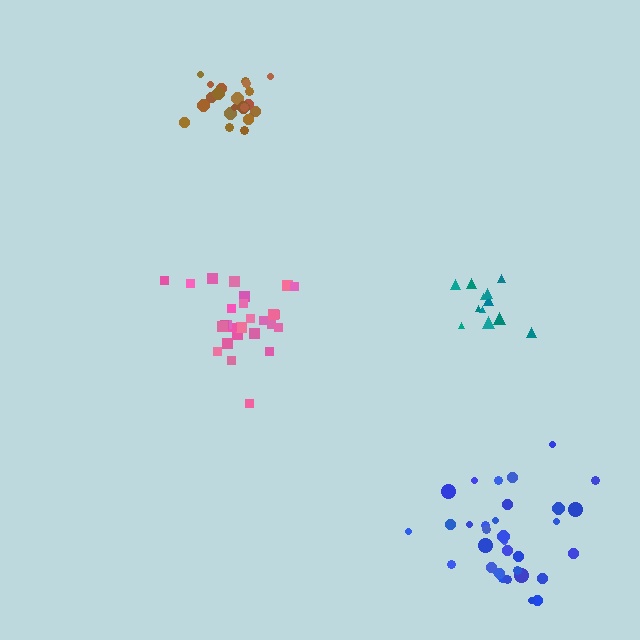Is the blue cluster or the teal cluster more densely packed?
Teal.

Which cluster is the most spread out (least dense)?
Blue.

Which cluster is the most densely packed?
Brown.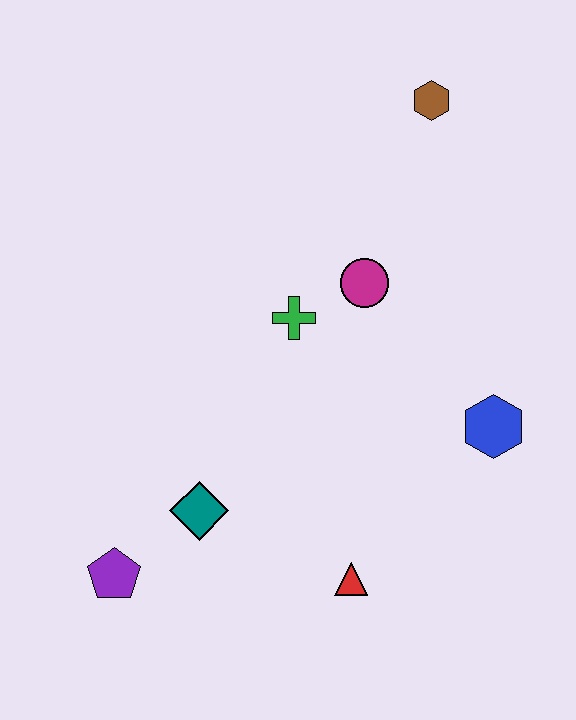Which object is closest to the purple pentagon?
The teal diamond is closest to the purple pentagon.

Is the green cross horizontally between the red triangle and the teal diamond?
Yes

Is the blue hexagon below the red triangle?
No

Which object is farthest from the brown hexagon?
The purple pentagon is farthest from the brown hexagon.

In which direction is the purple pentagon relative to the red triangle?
The purple pentagon is to the left of the red triangle.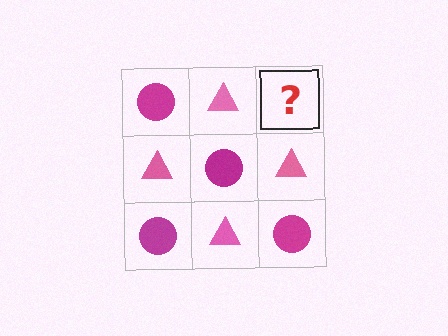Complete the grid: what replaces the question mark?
The question mark should be replaced with a magenta circle.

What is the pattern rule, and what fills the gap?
The rule is that it alternates magenta circle and pink triangle in a checkerboard pattern. The gap should be filled with a magenta circle.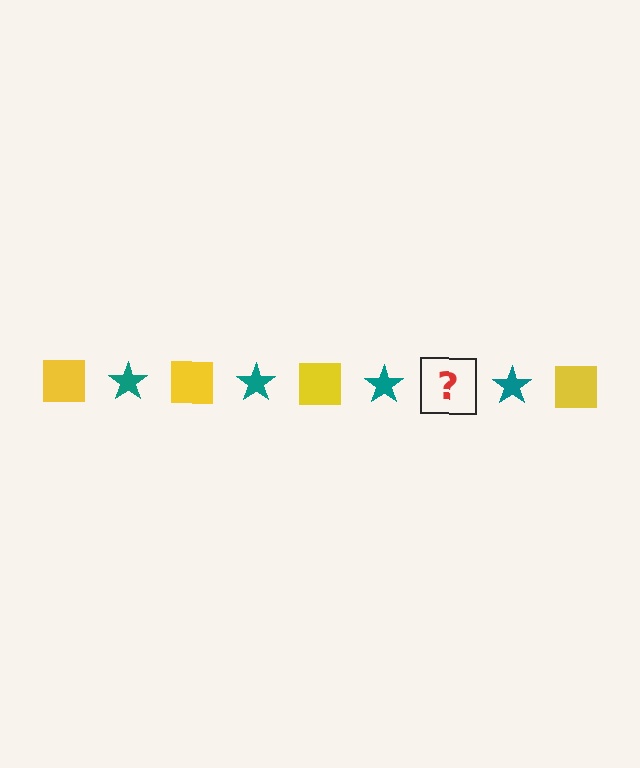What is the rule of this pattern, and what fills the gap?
The rule is that the pattern alternates between yellow square and teal star. The gap should be filled with a yellow square.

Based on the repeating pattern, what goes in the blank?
The blank should be a yellow square.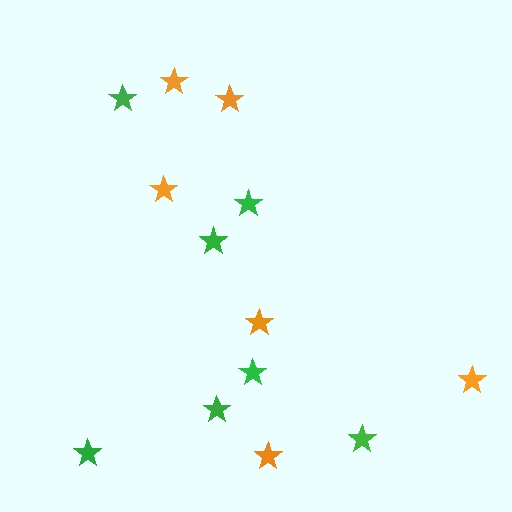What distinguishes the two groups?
There are 2 groups: one group of orange stars (6) and one group of green stars (7).